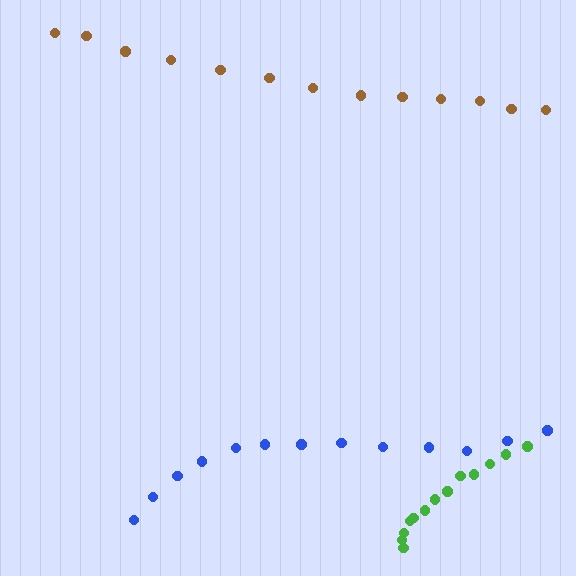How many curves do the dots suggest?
There are 3 distinct paths.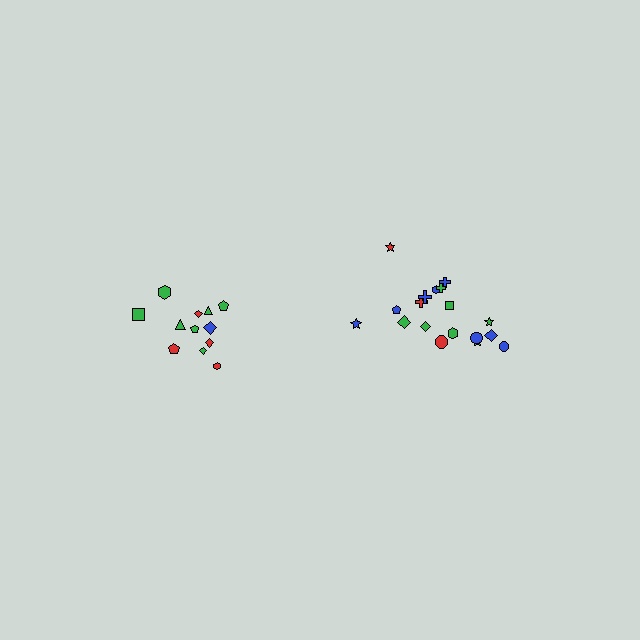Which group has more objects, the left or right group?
The right group.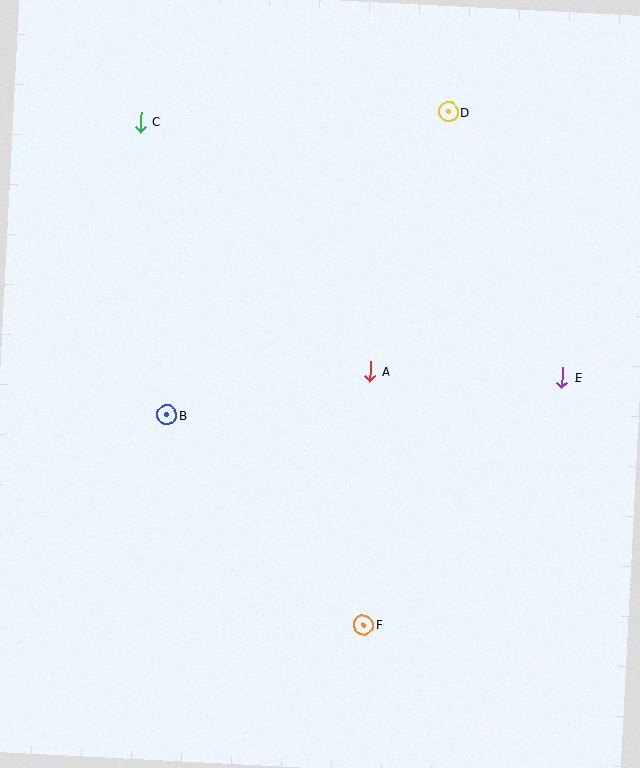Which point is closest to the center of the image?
Point A at (370, 371) is closest to the center.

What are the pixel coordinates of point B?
Point B is at (167, 415).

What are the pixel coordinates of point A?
Point A is at (370, 371).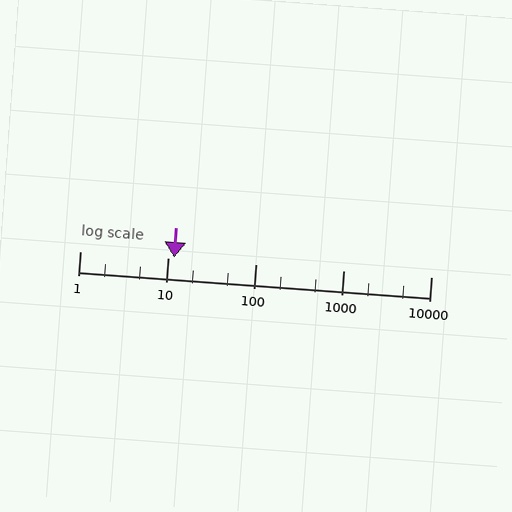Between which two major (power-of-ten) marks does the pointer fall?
The pointer is between 10 and 100.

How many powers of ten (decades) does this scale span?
The scale spans 4 decades, from 1 to 10000.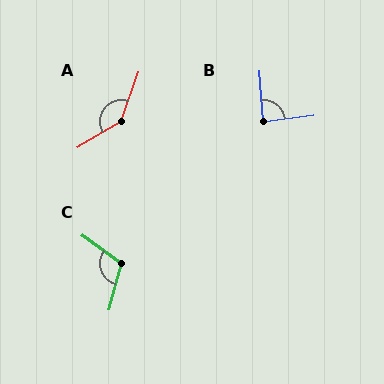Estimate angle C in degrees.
Approximately 111 degrees.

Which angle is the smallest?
B, at approximately 86 degrees.